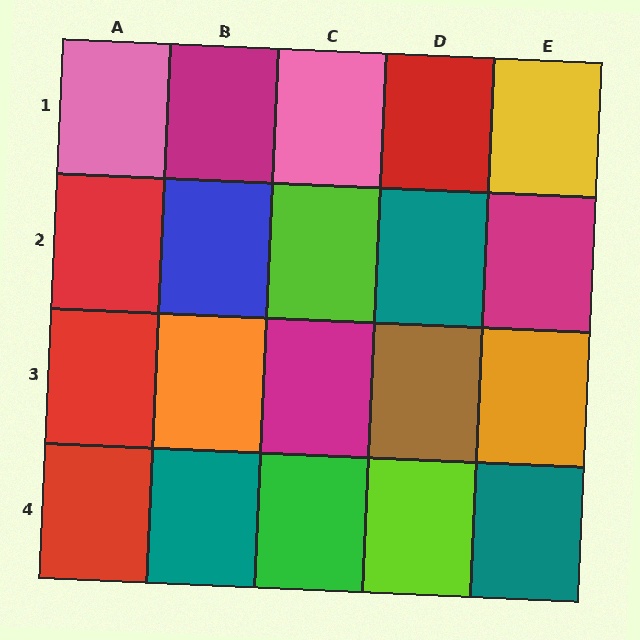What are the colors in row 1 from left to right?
Pink, magenta, pink, red, yellow.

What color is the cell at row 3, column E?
Orange.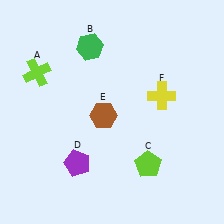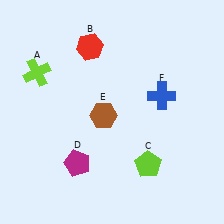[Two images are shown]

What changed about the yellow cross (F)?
In Image 1, F is yellow. In Image 2, it changed to blue.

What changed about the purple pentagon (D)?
In Image 1, D is purple. In Image 2, it changed to magenta.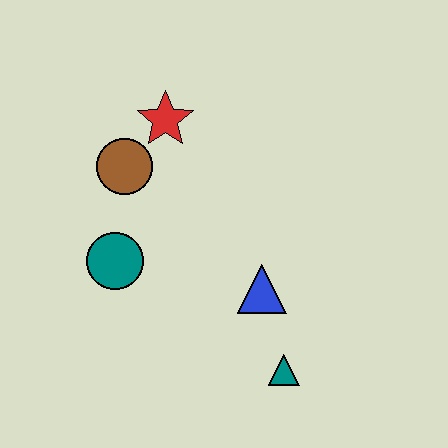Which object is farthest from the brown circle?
The teal triangle is farthest from the brown circle.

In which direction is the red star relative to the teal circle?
The red star is above the teal circle.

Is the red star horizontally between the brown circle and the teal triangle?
Yes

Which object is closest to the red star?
The brown circle is closest to the red star.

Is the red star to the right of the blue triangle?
No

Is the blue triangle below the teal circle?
Yes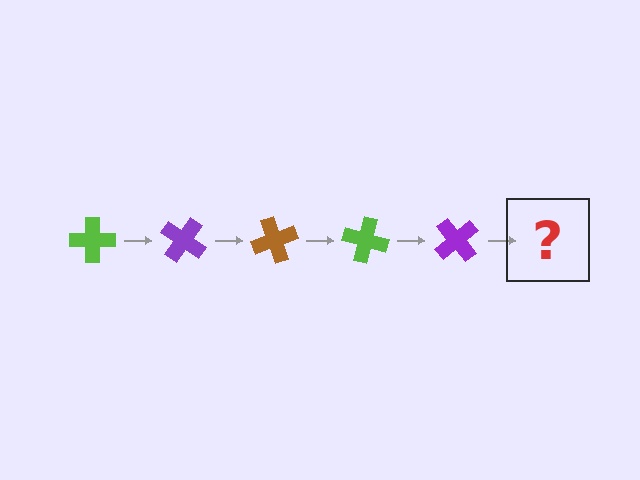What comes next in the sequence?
The next element should be a brown cross, rotated 175 degrees from the start.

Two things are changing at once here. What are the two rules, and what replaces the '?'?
The two rules are that it rotates 35 degrees each step and the color cycles through lime, purple, and brown. The '?' should be a brown cross, rotated 175 degrees from the start.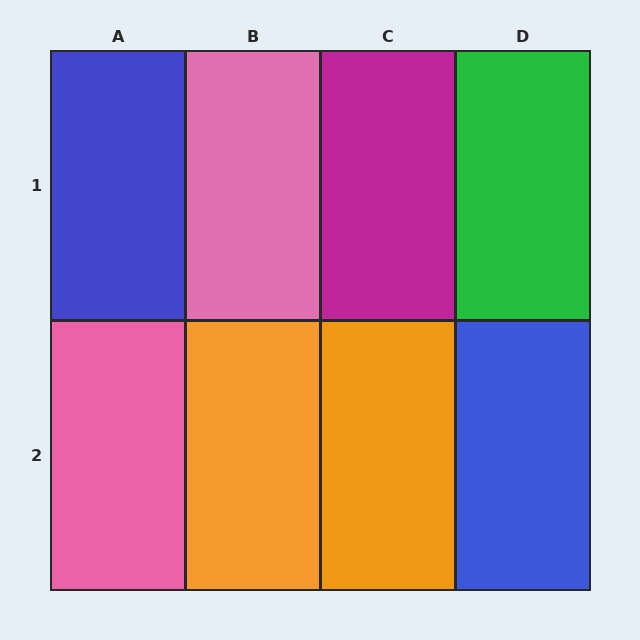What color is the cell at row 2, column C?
Orange.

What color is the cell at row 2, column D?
Blue.